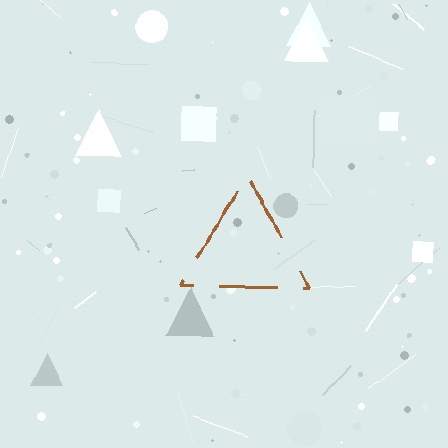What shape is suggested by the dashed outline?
The dashed outline suggests a triangle.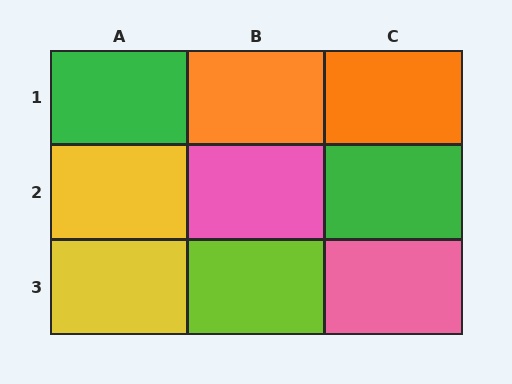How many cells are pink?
2 cells are pink.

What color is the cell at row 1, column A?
Green.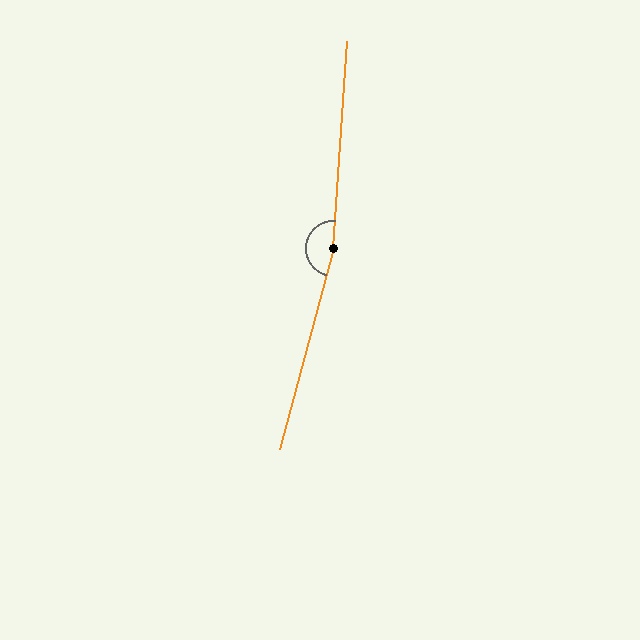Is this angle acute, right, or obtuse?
It is obtuse.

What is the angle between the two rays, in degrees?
Approximately 169 degrees.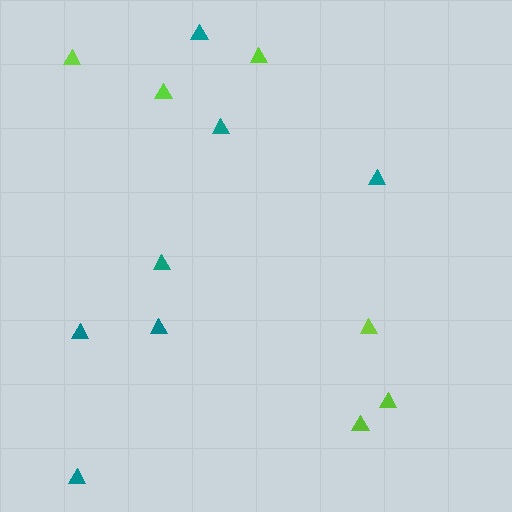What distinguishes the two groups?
There are 2 groups: one group of lime triangles (6) and one group of teal triangles (7).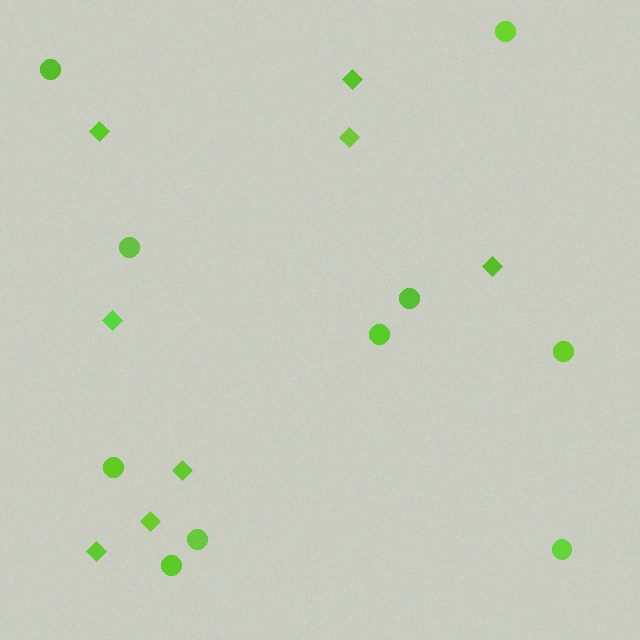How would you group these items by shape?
There are 2 groups: one group of diamonds (8) and one group of circles (10).